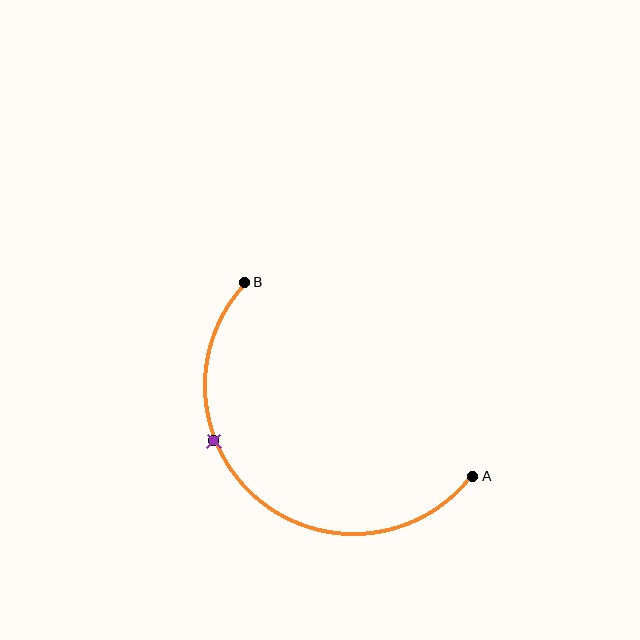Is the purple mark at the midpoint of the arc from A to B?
No. The purple mark lies on the arc but is closer to endpoint B. The arc midpoint would be at the point on the curve equidistant along the arc from both A and B.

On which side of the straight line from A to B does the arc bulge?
The arc bulges below and to the left of the straight line connecting A and B.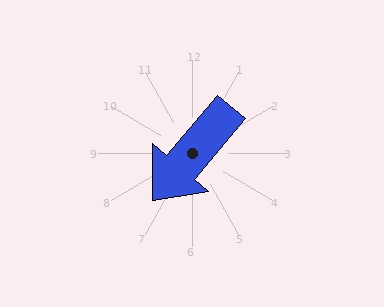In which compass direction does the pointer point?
Southwest.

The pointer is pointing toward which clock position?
Roughly 7 o'clock.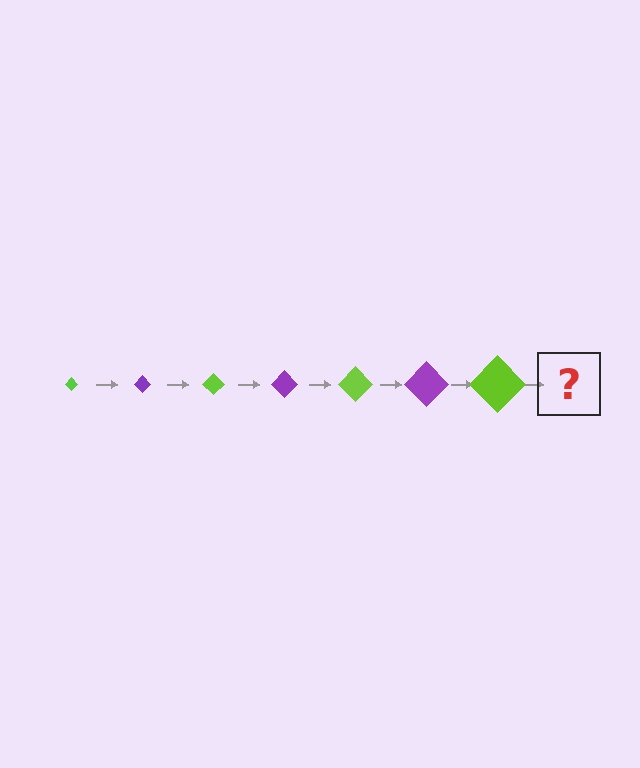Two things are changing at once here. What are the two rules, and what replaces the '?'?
The two rules are that the diamond grows larger each step and the color cycles through lime and purple. The '?' should be a purple diamond, larger than the previous one.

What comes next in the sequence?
The next element should be a purple diamond, larger than the previous one.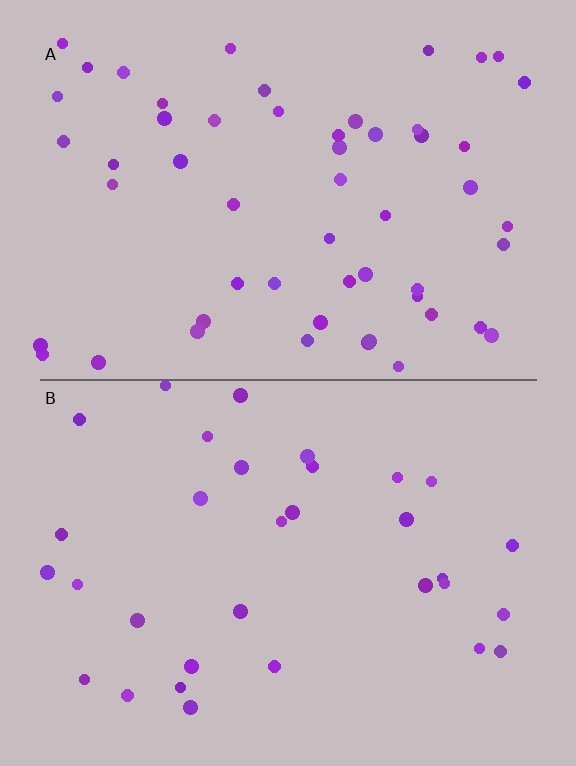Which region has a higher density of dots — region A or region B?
A (the top).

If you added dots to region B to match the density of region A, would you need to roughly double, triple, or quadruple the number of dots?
Approximately double.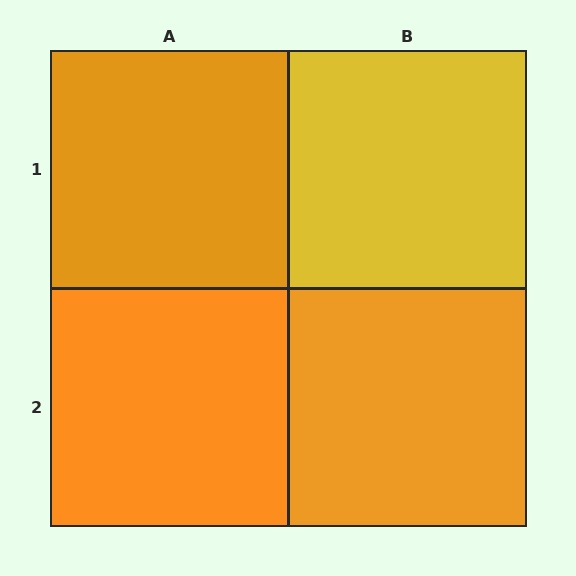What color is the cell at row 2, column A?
Orange.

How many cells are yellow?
1 cell is yellow.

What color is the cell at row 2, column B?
Orange.